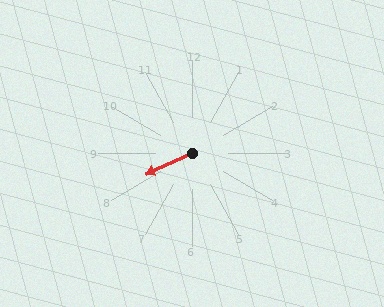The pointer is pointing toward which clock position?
Roughly 8 o'clock.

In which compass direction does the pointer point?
Southwest.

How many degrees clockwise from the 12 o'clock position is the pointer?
Approximately 246 degrees.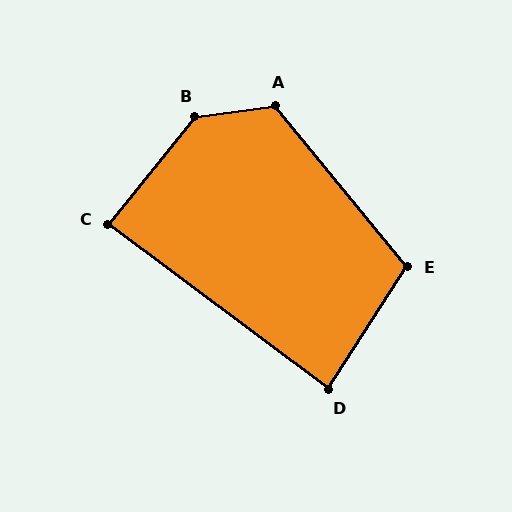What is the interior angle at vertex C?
Approximately 88 degrees (approximately right).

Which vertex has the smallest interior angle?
D, at approximately 86 degrees.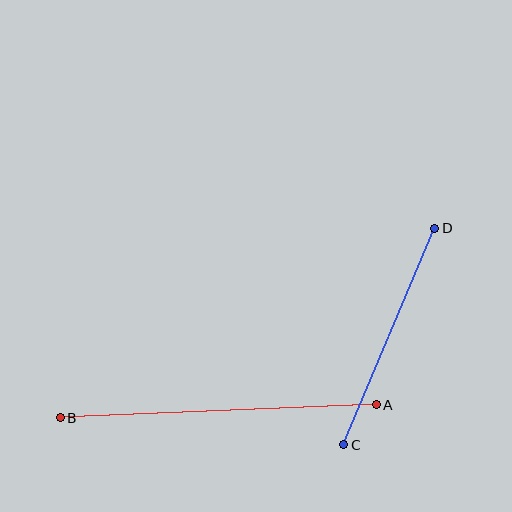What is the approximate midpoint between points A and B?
The midpoint is at approximately (218, 411) pixels.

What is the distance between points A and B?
The distance is approximately 316 pixels.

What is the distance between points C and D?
The distance is approximately 235 pixels.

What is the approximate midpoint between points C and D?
The midpoint is at approximately (389, 337) pixels.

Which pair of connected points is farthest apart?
Points A and B are farthest apart.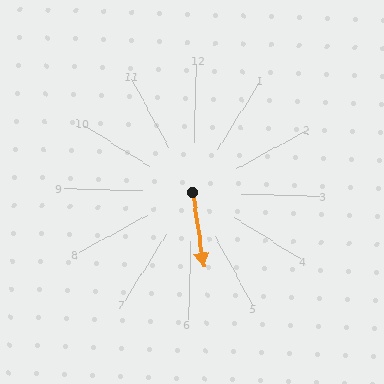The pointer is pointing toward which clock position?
Roughly 6 o'clock.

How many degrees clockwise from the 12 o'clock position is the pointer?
Approximately 170 degrees.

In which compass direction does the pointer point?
South.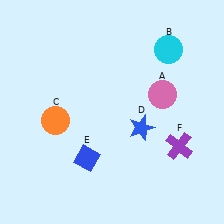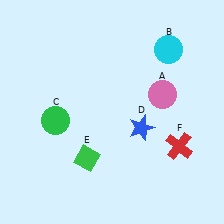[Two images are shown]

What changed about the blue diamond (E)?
In Image 1, E is blue. In Image 2, it changed to green.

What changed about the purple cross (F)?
In Image 1, F is purple. In Image 2, it changed to red.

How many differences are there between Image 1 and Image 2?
There are 3 differences between the two images.